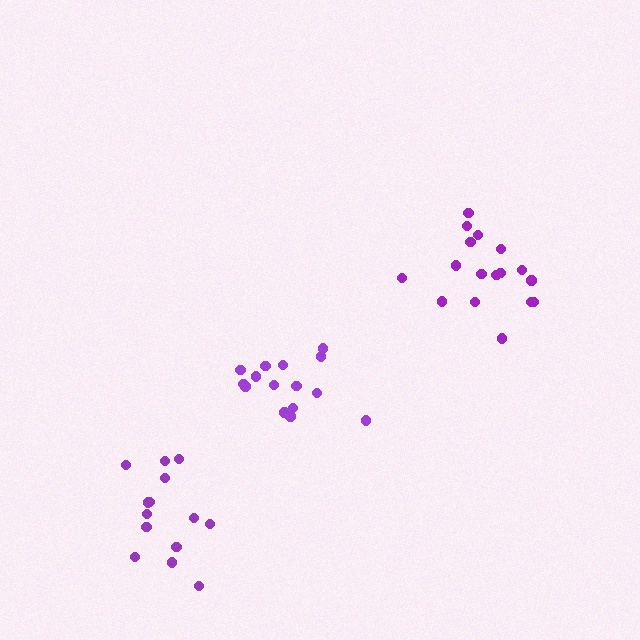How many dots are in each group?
Group 1: 17 dots, Group 2: 15 dots, Group 3: 14 dots (46 total).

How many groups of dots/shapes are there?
There are 3 groups.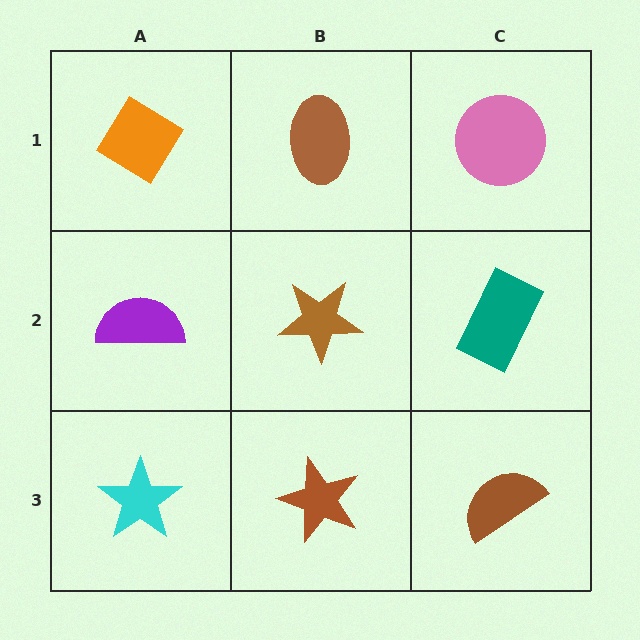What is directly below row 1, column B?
A brown star.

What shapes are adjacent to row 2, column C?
A pink circle (row 1, column C), a brown semicircle (row 3, column C), a brown star (row 2, column B).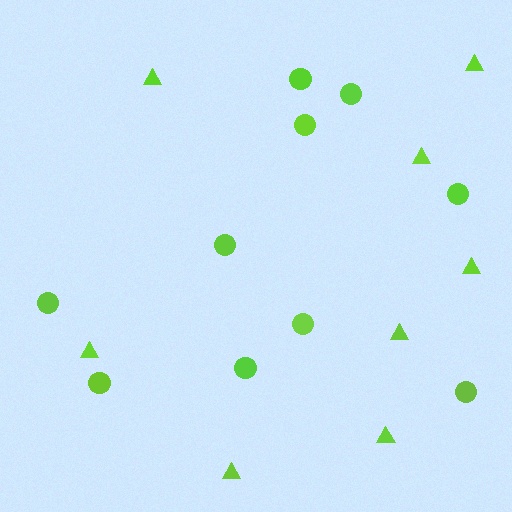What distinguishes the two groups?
There are 2 groups: one group of circles (10) and one group of triangles (8).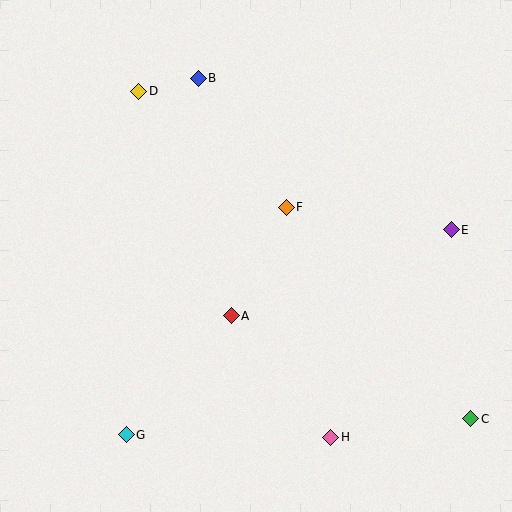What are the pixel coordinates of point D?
Point D is at (139, 91).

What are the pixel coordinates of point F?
Point F is at (286, 207).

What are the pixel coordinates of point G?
Point G is at (126, 435).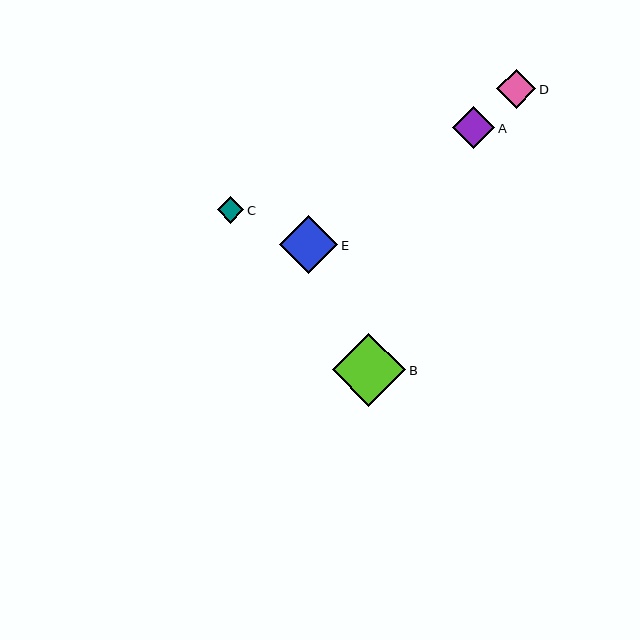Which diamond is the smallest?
Diamond C is the smallest with a size of approximately 27 pixels.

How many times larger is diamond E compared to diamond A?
Diamond E is approximately 1.4 times the size of diamond A.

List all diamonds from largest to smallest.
From largest to smallest: B, E, A, D, C.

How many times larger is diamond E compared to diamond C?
Diamond E is approximately 2.2 times the size of diamond C.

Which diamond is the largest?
Diamond B is the largest with a size of approximately 74 pixels.